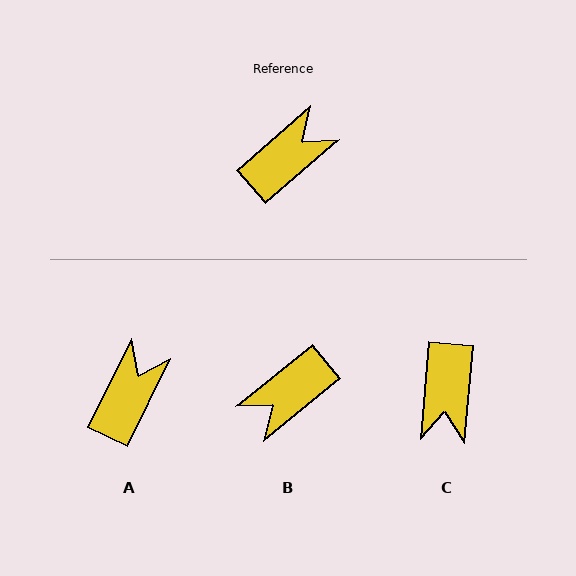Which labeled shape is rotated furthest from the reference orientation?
B, about 178 degrees away.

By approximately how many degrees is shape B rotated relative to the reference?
Approximately 178 degrees counter-clockwise.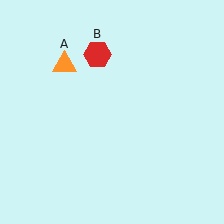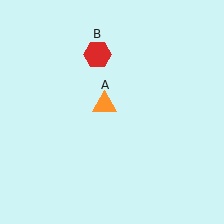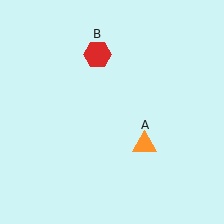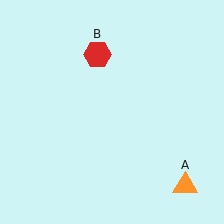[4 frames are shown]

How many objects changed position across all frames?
1 object changed position: orange triangle (object A).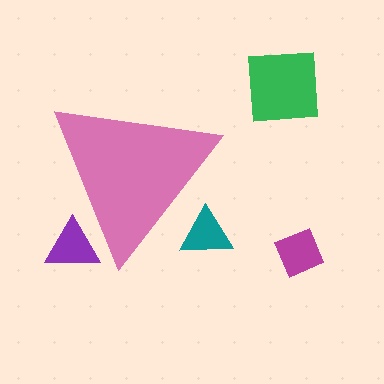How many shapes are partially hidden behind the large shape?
2 shapes are partially hidden.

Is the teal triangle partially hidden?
Yes, the teal triangle is partially hidden behind the pink triangle.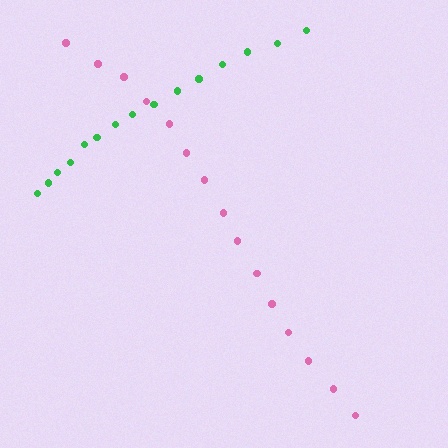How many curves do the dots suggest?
There are 2 distinct paths.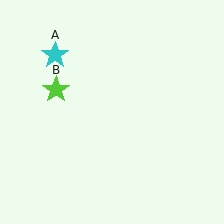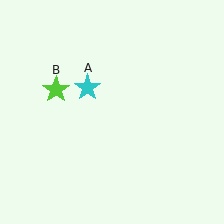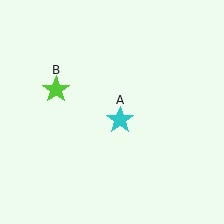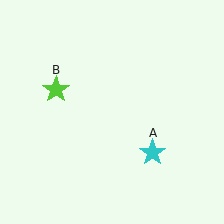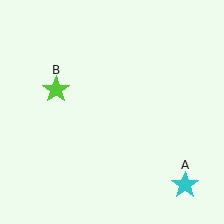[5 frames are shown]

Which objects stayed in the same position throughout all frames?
Lime star (object B) remained stationary.